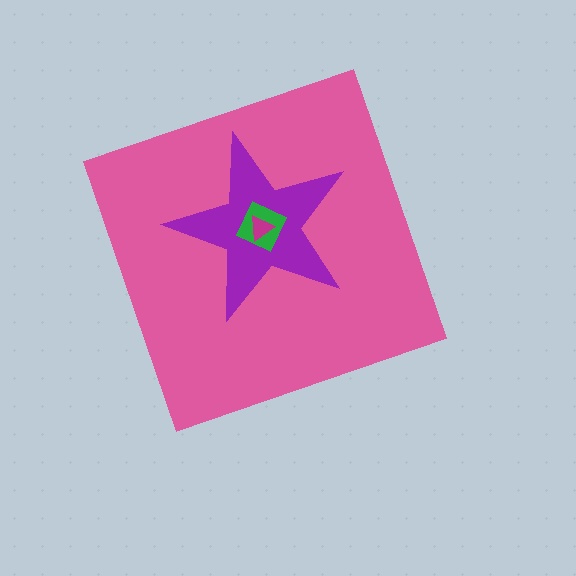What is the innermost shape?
The magenta triangle.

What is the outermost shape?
The pink diamond.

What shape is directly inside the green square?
The magenta triangle.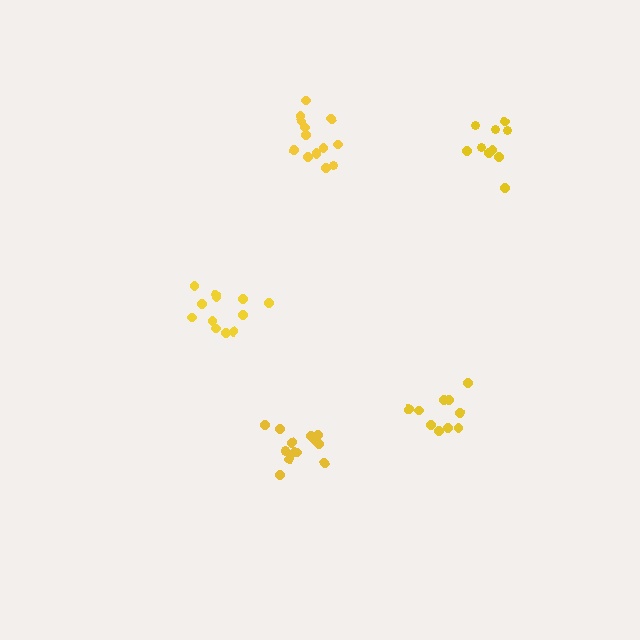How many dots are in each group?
Group 1: 10 dots, Group 2: 14 dots, Group 3: 14 dots, Group 4: 12 dots, Group 5: 10 dots (60 total).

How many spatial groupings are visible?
There are 5 spatial groupings.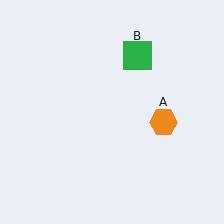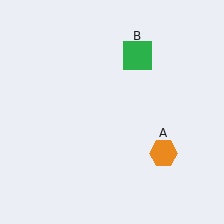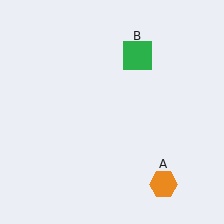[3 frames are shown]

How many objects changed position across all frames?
1 object changed position: orange hexagon (object A).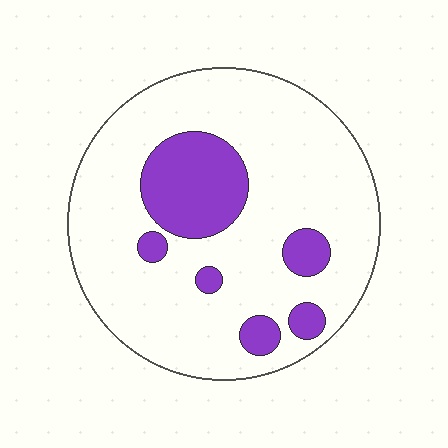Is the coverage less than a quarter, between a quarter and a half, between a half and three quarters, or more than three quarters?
Less than a quarter.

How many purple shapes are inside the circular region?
6.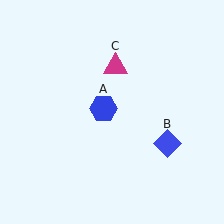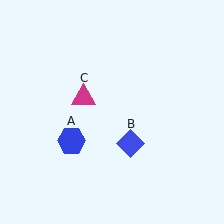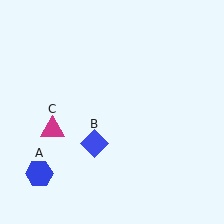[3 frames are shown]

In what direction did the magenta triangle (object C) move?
The magenta triangle (object C) moved down and to the left.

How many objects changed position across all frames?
3 objects changed position: blue hexagon (object A), blue diamond (object B), magenta triangle (object C).